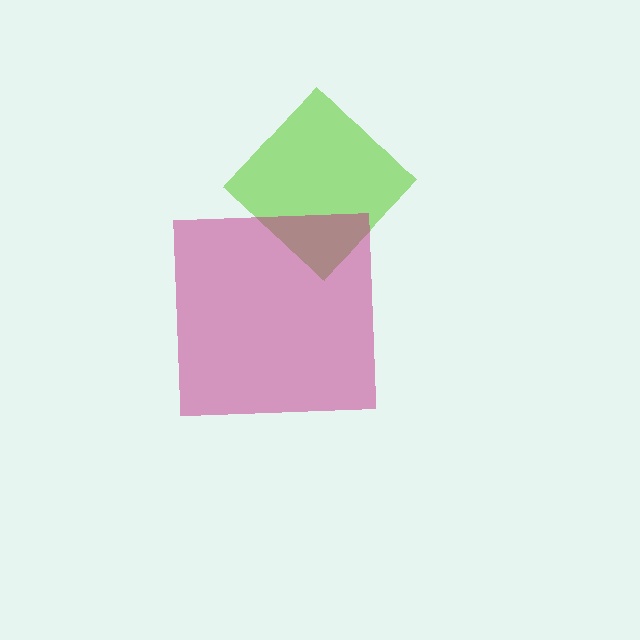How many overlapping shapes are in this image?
There are 2 overlapping shapes in the image.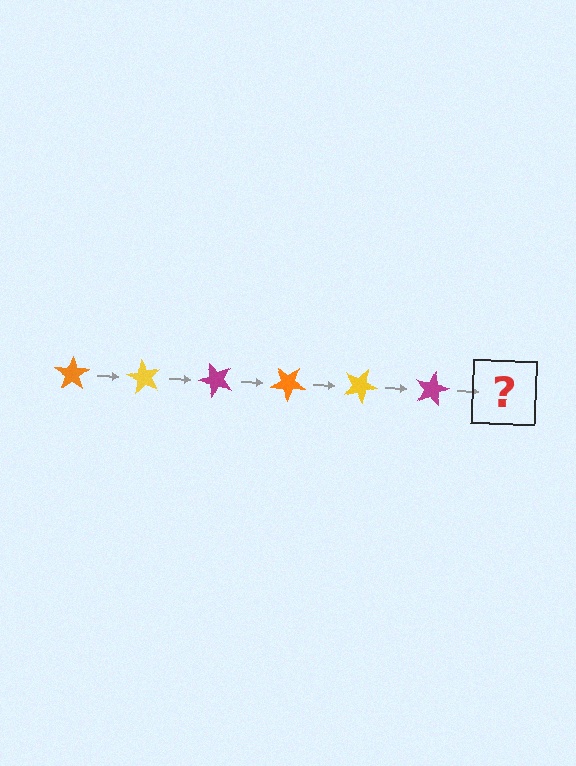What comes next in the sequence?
The next element should be an orange star, rotated 360 degrees from the start.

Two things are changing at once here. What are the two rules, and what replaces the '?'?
The two rules are that it rotates 60 degrees each step and the color cycles through orange, yellow, and magenta. The '?' should be an orange star, rotated 360 degrees from the start.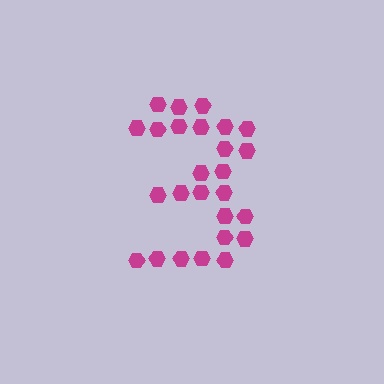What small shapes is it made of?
It is made of small hexagons.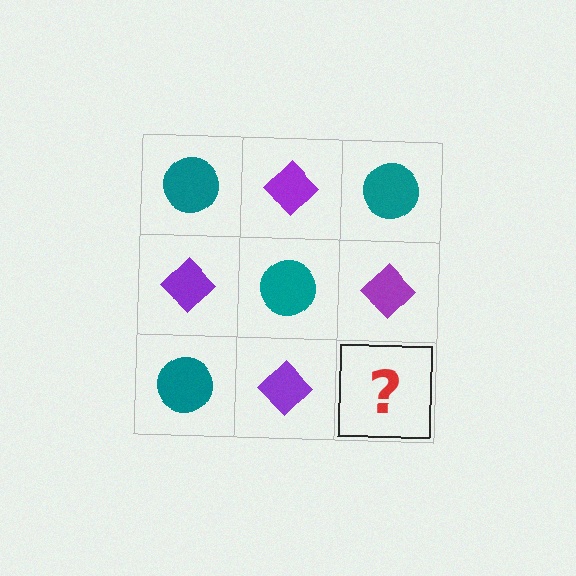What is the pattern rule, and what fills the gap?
The rule is that it alternates teal circle and purple diamond in a checkerboard pattern. The gap should be filled with a teal circle.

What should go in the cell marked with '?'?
The missing cell should contain a teal circle.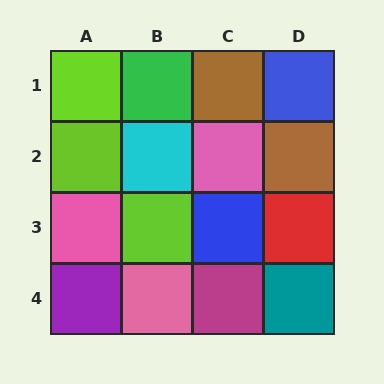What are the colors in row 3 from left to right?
Pink, lime, blue, red.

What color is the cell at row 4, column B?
Pink.